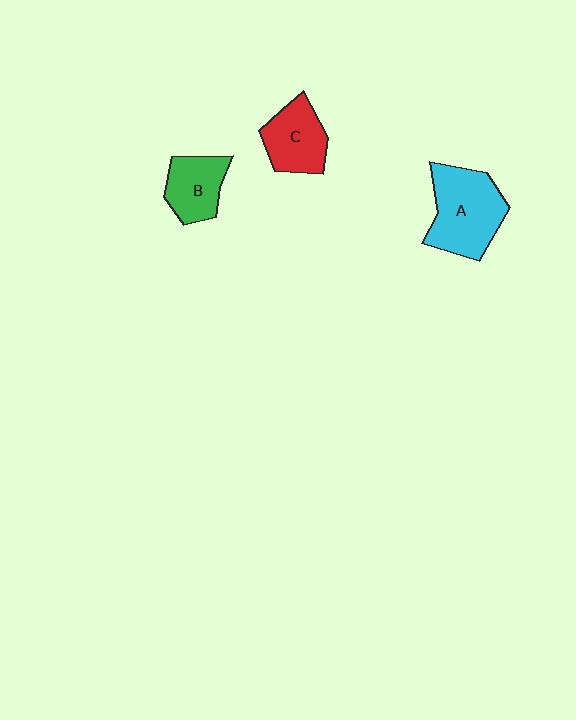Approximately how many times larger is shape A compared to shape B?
Approximately 1.6 times.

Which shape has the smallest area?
Shape B (green).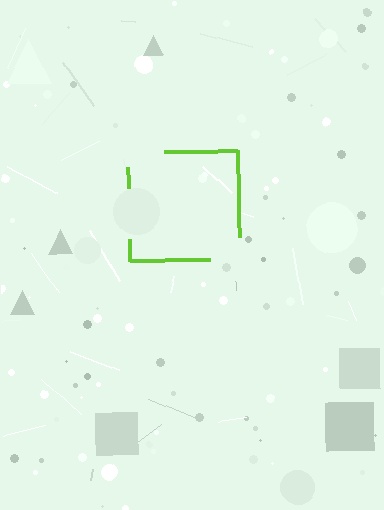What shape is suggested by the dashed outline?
The dashed outline suggests a square.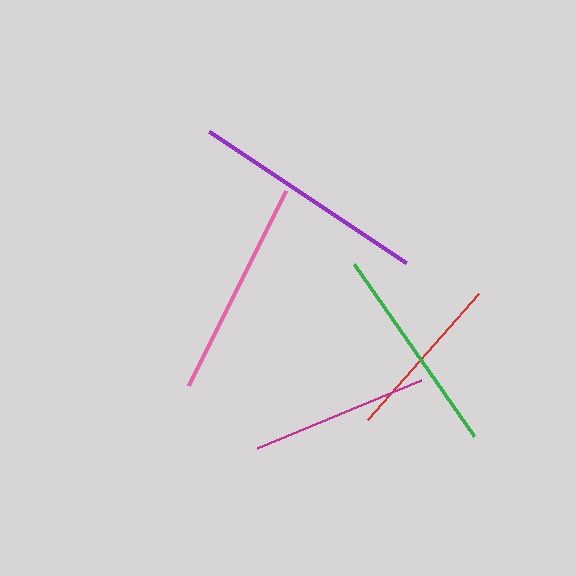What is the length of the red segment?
The red segment is approximately 168 pixels long.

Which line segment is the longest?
The purple line is the longest at approximately 236 pixels.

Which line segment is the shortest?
The red line is the shortest at approximately 168 pixels.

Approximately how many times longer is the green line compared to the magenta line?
The green line is approximately 1.2 times the length of the magenta line.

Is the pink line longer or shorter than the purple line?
The purple line is longer than the pink line.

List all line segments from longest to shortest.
From longest to shortest: purple, pink, green, magenta, red.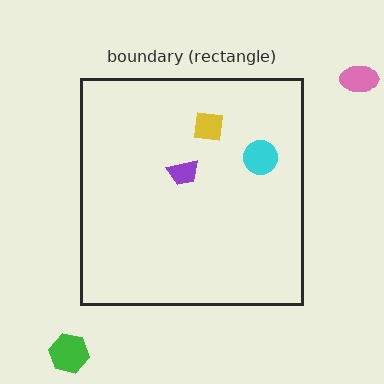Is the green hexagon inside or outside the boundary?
Outside.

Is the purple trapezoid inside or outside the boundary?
Inside.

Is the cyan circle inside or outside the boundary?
Inside.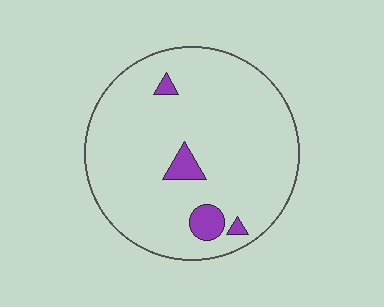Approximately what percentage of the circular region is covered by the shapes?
Approximately 5%.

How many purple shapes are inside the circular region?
4.